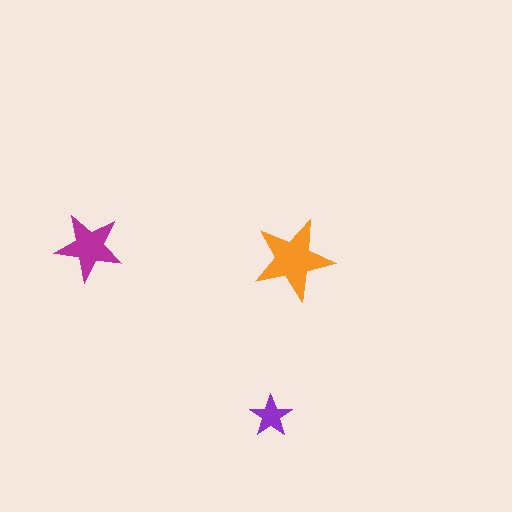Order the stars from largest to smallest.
the orange one, the magenta one, the purple one.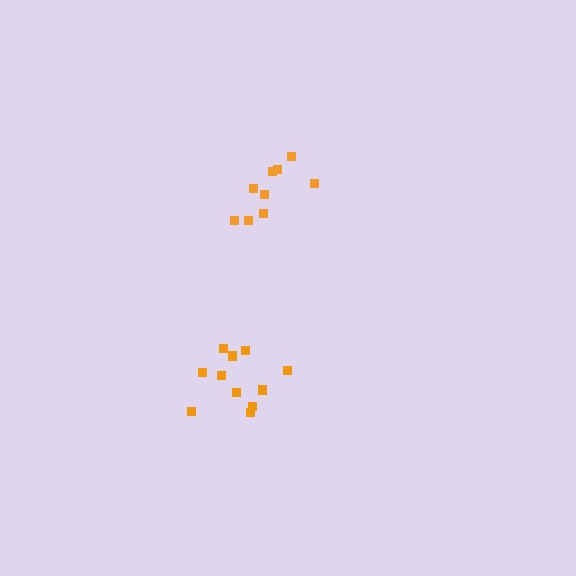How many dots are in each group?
Group 1: 9 dots, Group 2: 11 dots (20 total).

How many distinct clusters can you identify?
There are 2 distinct clusters.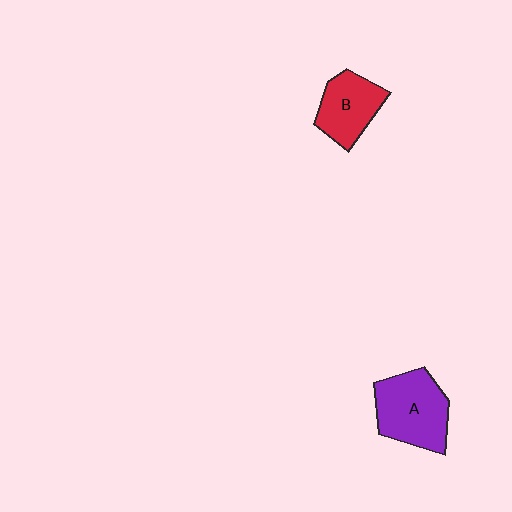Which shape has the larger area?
Shape A (purple).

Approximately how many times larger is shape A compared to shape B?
Approximately 1.3 times.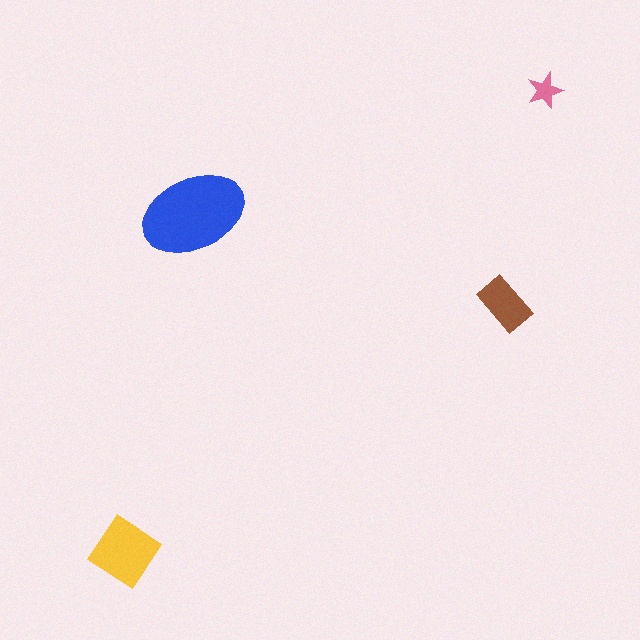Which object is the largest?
The blue ellipse.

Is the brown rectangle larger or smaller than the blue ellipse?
Smaller.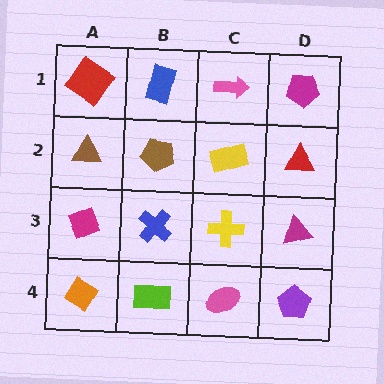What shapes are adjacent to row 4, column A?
A magenta diamond (row 3, column A), a lime rectangle (row 4, column B).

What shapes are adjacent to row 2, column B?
A blue rectangle (row 1, column B), a blue cross (row 3, column B), a brown triangle (row 2, column A), a yellow rectangle (row 2, column C).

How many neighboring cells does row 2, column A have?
3.